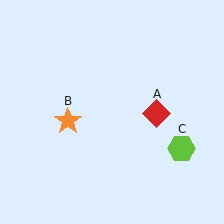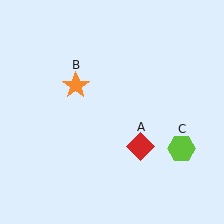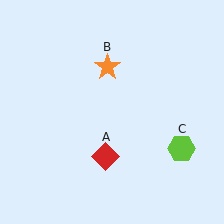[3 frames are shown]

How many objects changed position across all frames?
2 objects changed position: red diamond (object A), orange star (object B).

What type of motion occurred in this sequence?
The red diamond (object A), orange star (object B) rotated clockwise around the center of the scene.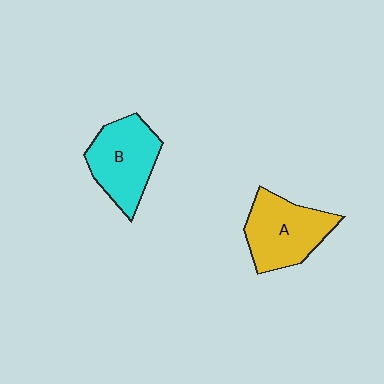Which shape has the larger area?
Shape A (yellow).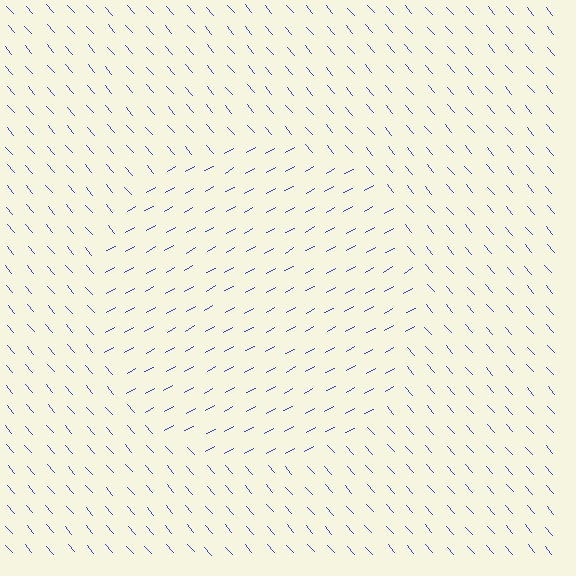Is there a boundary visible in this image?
Yes, there is a texture boundary formed by a change in line orientation.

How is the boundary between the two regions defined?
The boundary is defined purely by a change in line orientation (approximately 77 degrees difference). All lines are the same color and thickness.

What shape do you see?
I see a circle.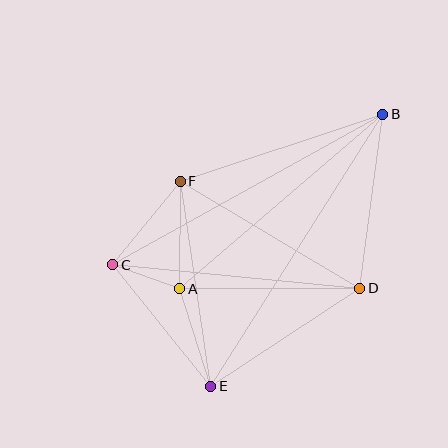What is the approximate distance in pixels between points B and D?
The distance between B and D is approximately 175 pixels.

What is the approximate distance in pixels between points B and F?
The distance between B and F is approximately 213 pixels.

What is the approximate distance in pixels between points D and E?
The distance between D and E is approximately 178 pixels.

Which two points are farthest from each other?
Points B and E are farthest from each other.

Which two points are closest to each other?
Points A and C are closest to each other.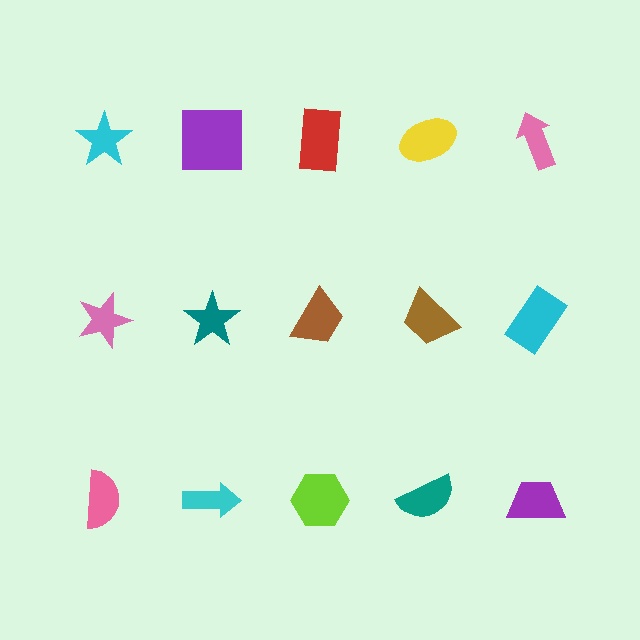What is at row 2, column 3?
A brown trapezoid.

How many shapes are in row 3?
5 shapes.